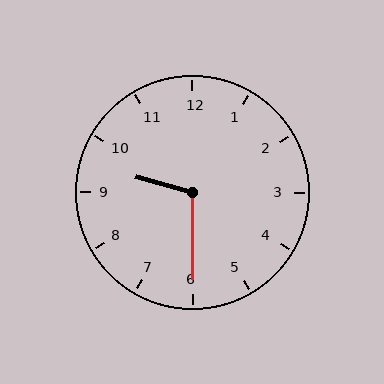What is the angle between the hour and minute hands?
Approximately 105 degrees.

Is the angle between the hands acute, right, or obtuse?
It is obtuse.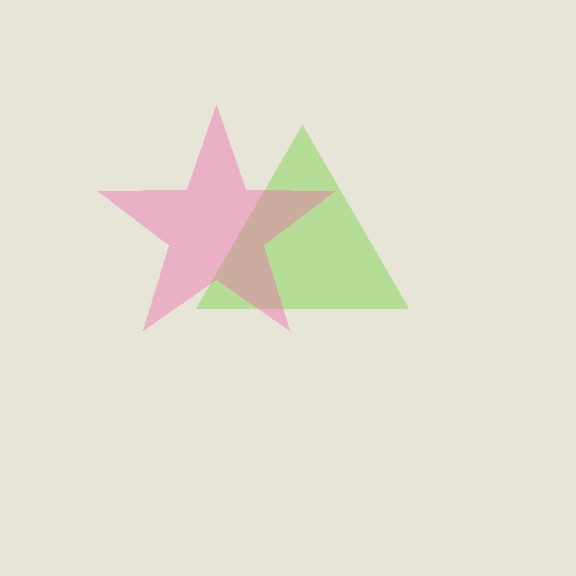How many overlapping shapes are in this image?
There are 2 overlapping shapes in the image.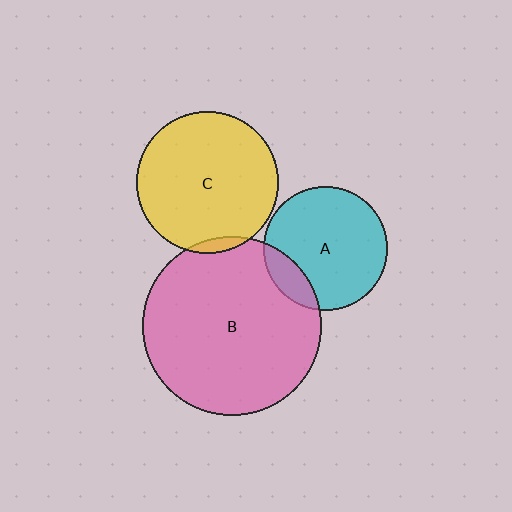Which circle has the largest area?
Circle B (pink).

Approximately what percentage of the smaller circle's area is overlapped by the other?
Approximately 5%.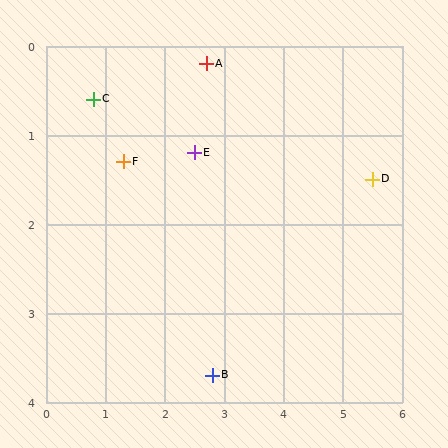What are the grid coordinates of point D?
Point D is at approximately (5.5, 1.5).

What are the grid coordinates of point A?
Point A is at approximately (2.7, 0.2).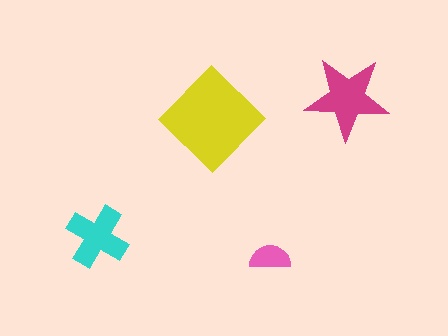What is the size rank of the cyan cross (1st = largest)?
3rd.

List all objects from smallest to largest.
The pink semicircle, the cyan cross, the magenta star, the yellow diamond.